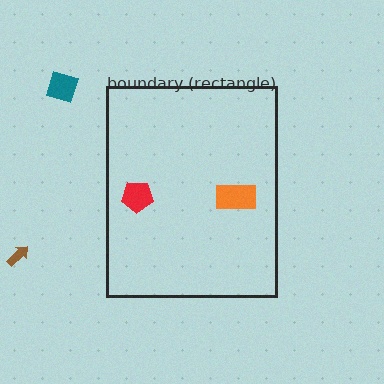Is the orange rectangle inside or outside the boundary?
Inside.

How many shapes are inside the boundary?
2 inside, 2 outside.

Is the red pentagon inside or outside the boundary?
Inside.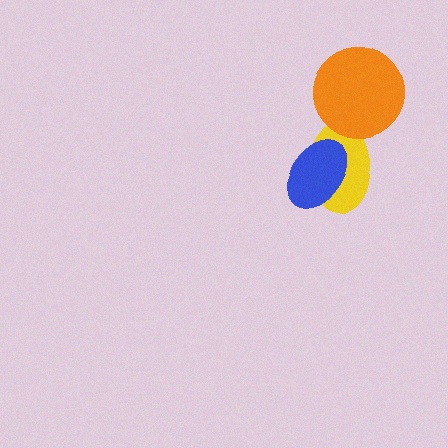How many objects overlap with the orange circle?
1 object overlaps with the orange circle.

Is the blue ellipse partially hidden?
No, no other shape covers it.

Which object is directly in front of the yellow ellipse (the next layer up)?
The blue ellipse is directly in front of the yellow ellipse.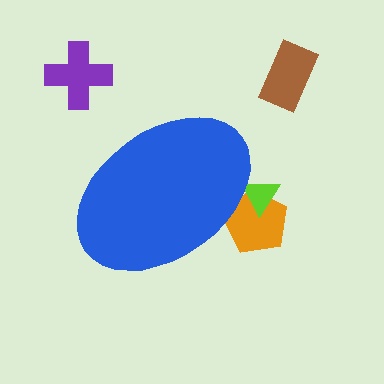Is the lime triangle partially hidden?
Yes, the lime triangle is partially hidden behind the blue ellipse.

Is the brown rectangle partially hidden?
No, the brown rectangle is fully visible.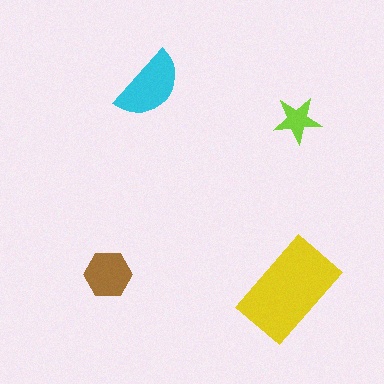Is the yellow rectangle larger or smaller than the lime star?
Larger.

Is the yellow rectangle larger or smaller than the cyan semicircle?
Larger.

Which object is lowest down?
The yellow rectangle is bottommost.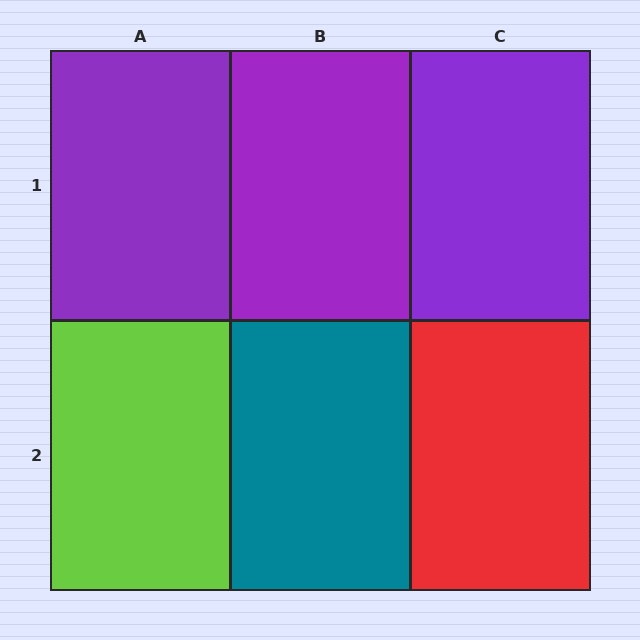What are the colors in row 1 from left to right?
Purple, purple, purple.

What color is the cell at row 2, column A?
Lime.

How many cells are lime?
1 cell is lime.